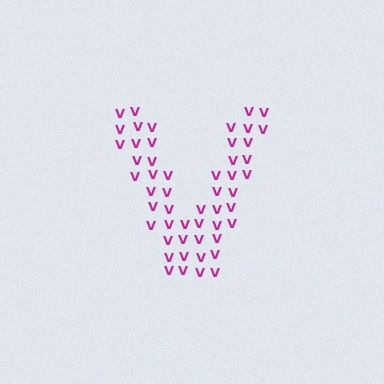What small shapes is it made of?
It is made of small letter V's.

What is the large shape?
The large shape is the letter V.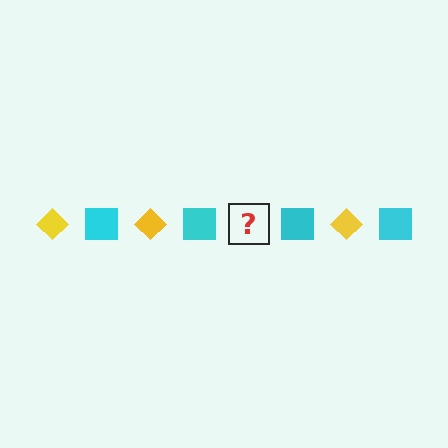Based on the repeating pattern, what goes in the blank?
The blank should be a yellow diamond.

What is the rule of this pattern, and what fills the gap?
The rule is that the pattern alternates between yellow diamond and cyan square. The gap should be filled with a yellow diamond.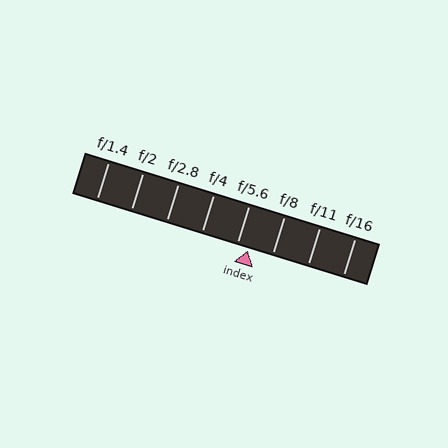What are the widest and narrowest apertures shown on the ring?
The widest aperture shown is f/1.4 and the narrowest is f/16.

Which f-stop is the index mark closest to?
The index mark is closest to f/5.6.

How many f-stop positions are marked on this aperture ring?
There are 8 f-stop positions marked.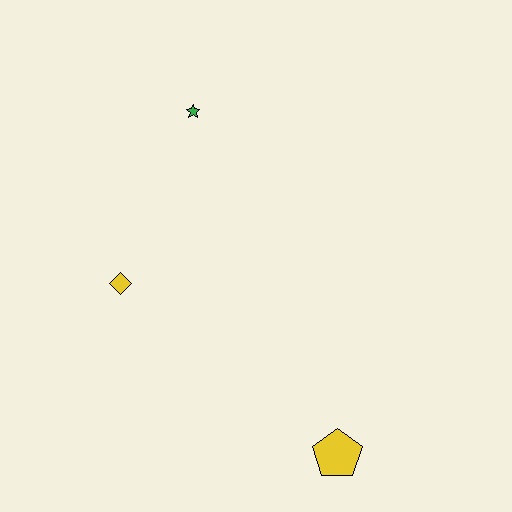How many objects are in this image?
There are 3 objects.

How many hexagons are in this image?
There are no hexagons.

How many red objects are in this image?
There are no red objects.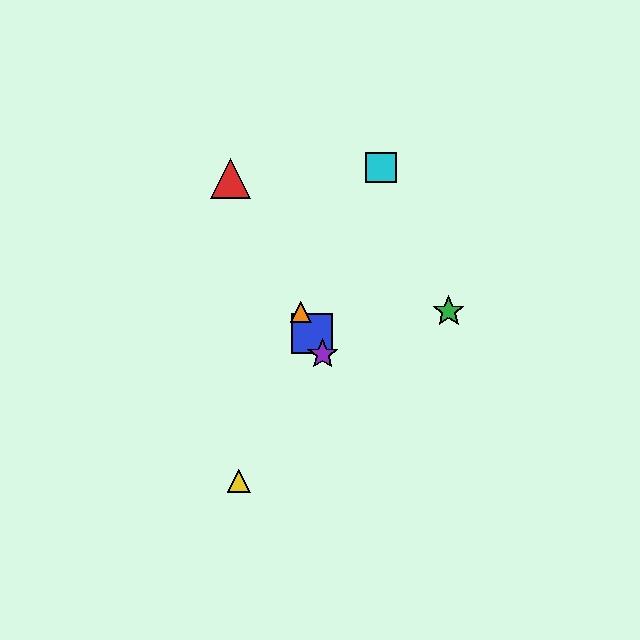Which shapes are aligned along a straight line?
The red triangle, the blue square, the purple star, the orange triangle are aligned along a straight line.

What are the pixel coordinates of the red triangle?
The red triangle is at (231, 178).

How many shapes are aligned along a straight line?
4 shapes (the red triangle, the blue square, the purple star, the orange triangle) are aligned along a straight line.